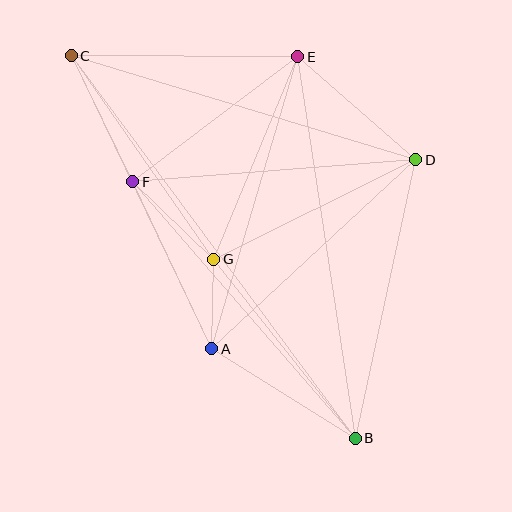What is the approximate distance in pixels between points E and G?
The distance between E and G is approximately 219 pixels.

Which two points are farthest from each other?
Points B and C are farthest from each other.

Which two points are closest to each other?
Points A and G are closest to each other.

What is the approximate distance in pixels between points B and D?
The distance between B and D is approximately 285 pixels.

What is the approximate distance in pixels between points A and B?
The distance between A and B is approximately 169 pixels.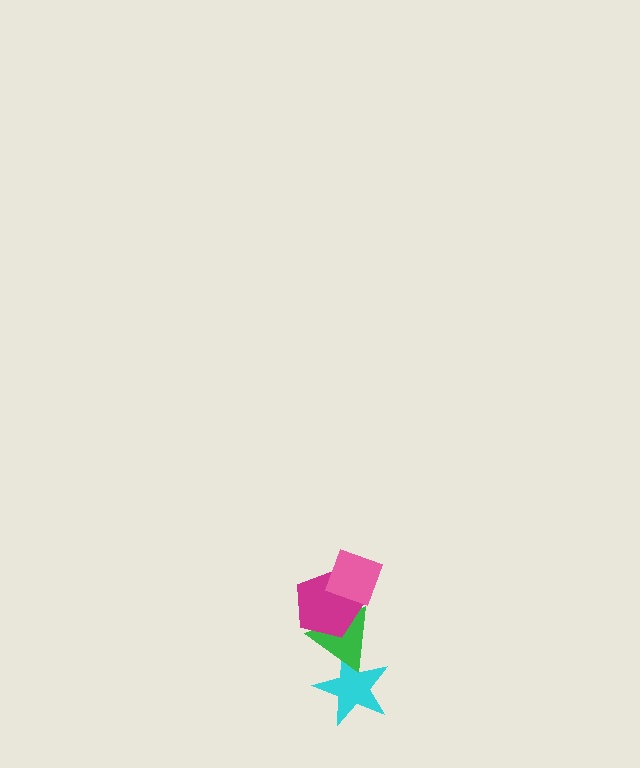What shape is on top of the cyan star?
The green triangle is on top of the cyan star.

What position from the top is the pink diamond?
The pink diamond is 1st from the top.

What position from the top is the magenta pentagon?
The magenta pentagon is 2nd from the top.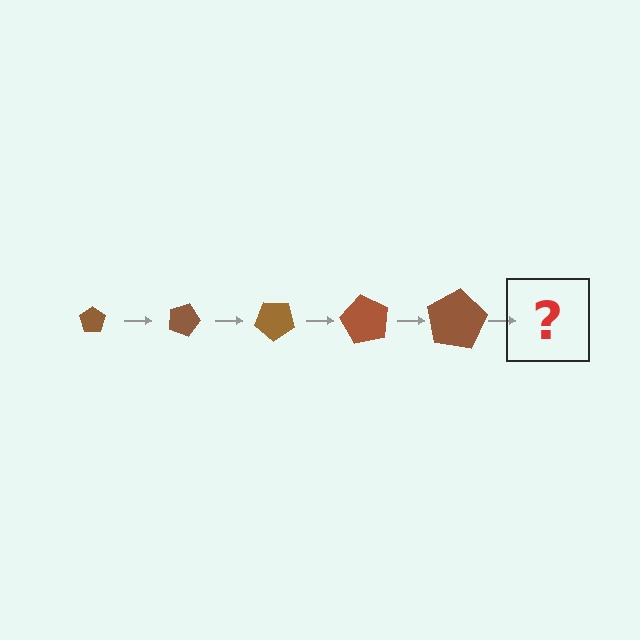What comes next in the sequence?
The next element should be a pentagon, larger than the previous one and rotated 100 degrees from the start.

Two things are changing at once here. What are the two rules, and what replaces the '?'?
The two rules are that the pentagon grows larger each step and it rotates 20 degrees each step. The '?' should be a pentagon, larger than the previous one and rotated 100 degrees from the start.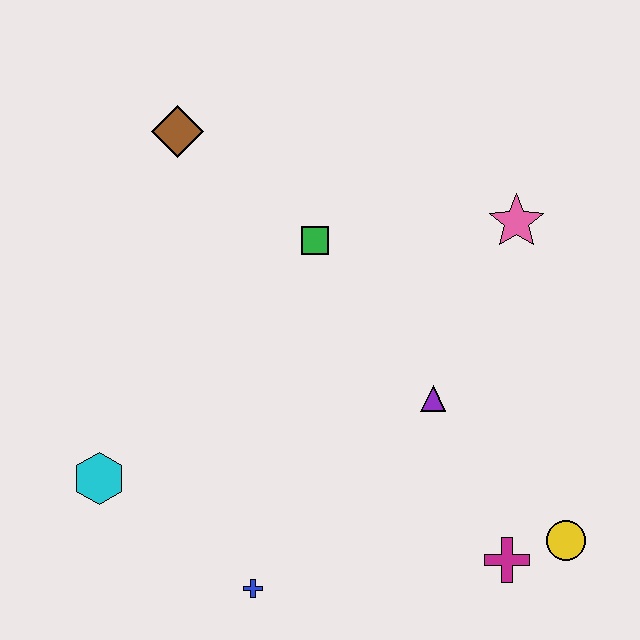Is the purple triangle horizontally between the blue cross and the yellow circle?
Yes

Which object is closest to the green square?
The brown diamond is closest to the green square.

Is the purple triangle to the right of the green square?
Yes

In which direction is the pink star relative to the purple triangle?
The pink star is above the purple triangle.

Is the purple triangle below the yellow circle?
No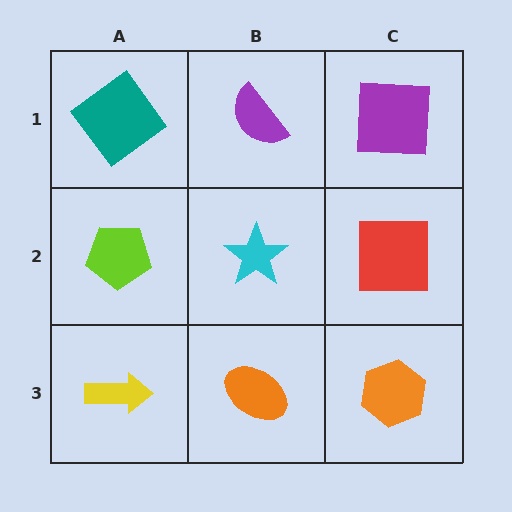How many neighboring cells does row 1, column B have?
3.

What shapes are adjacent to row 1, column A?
A lime pentagon (row 2, column A), a purple semicircle (row 1, column B).